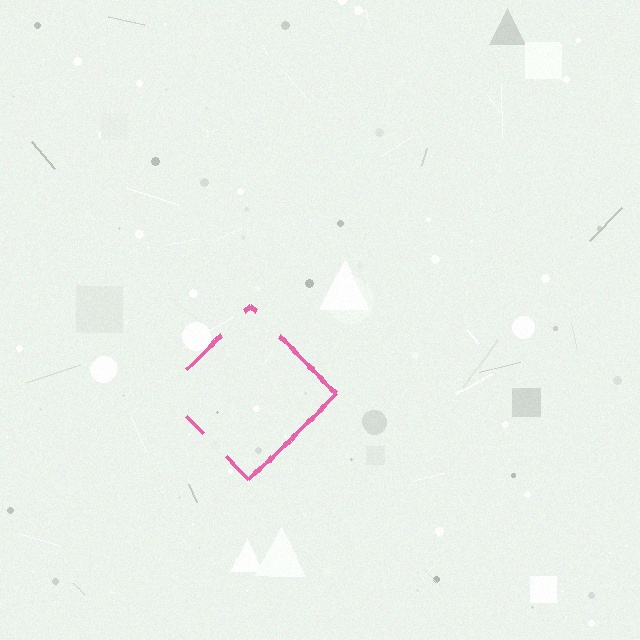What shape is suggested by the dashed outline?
The dashed outline suggests a diamond.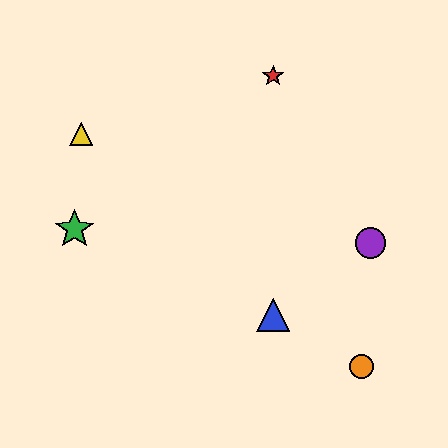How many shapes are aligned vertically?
2 shapes (the red star, the blue triangle) are aligned vertically.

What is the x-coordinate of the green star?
The green star is at x≈74.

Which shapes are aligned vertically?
The red star, the blue triangle are aligned vertically.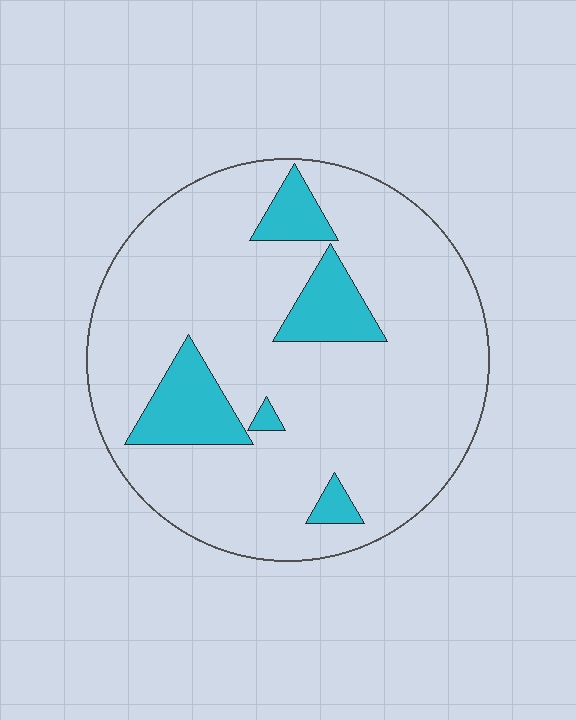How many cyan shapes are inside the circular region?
5.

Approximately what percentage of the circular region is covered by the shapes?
Approximately 15%.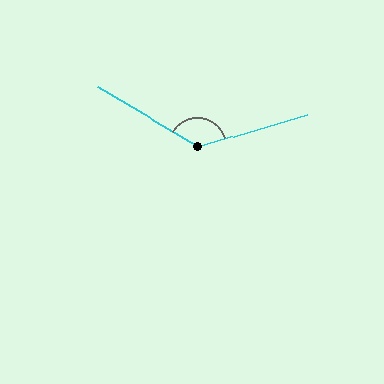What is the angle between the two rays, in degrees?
Approximately 133 degrees.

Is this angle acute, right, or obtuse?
It is obtuse.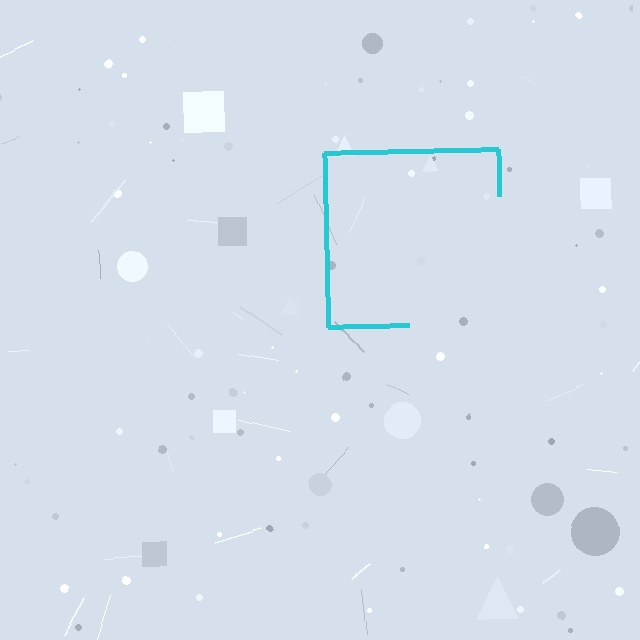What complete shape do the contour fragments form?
The contour fragments form a square.